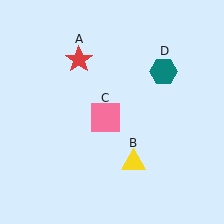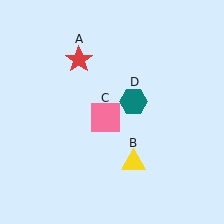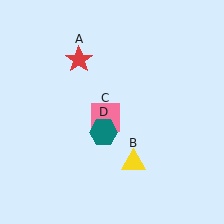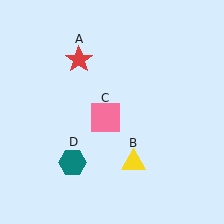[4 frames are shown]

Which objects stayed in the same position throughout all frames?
Red star (object A) and yellow triangle (object B) and pink square (object C) remained stationary.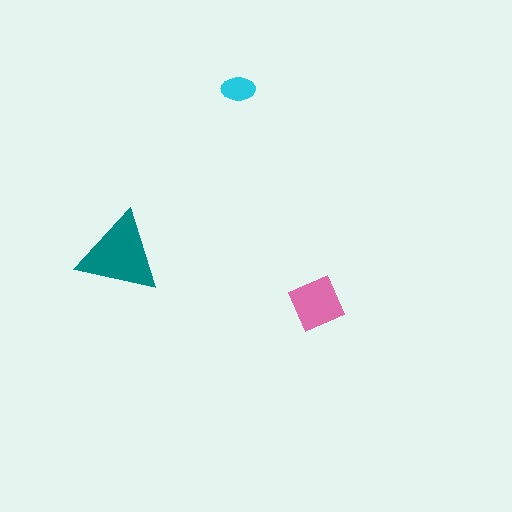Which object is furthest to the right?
The pink square is rightmost.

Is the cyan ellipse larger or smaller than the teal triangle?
Smaller.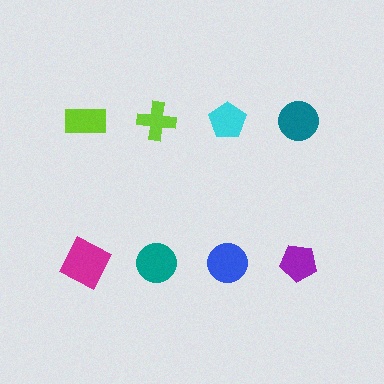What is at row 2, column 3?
A blue circle.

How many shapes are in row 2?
4 shapes.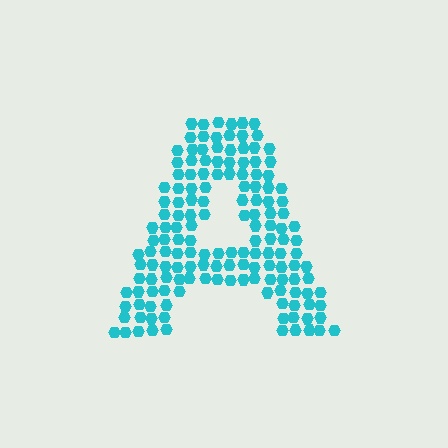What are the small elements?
The small elements are hexagons.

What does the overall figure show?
The overall figure shows the letter A.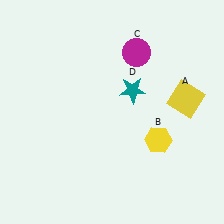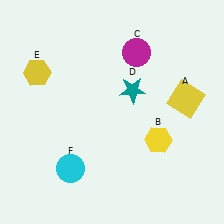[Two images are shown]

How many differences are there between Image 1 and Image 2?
There are 2 differences between the two images.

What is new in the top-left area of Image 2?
A yellow hexagon (E) was added in the top-left area of Image 2.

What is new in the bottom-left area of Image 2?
A cyan circle (F) was added in the bottom-left area of Image 2.